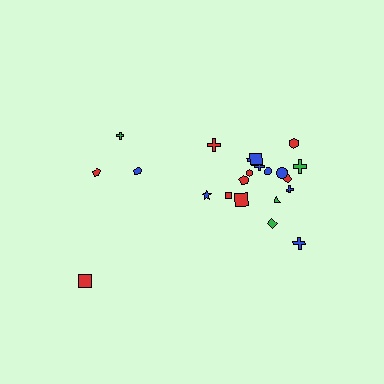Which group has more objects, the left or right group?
The right group.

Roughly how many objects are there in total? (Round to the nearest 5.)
Roughly 20 objects in total.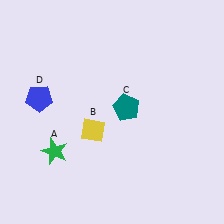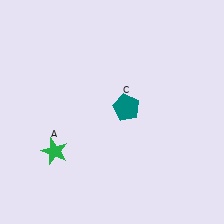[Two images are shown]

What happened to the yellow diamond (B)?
The yellow diamond (B) was removed in Image 2. It was in the bottom-left area of Image 1.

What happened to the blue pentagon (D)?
The blue pentagon (D) was removed in Image 2. It was in the top-left area of Image 1.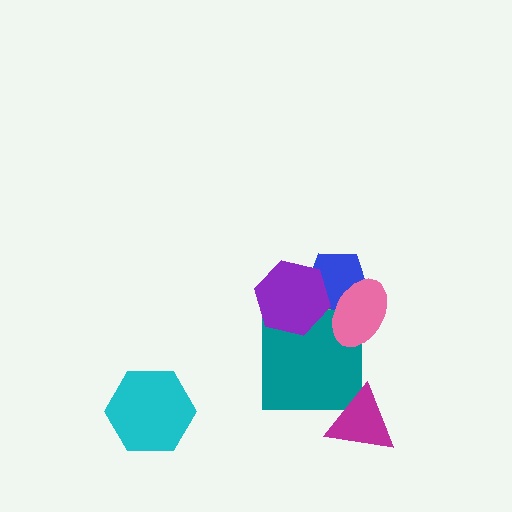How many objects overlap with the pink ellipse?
3 objects overlap with the pink ellipse.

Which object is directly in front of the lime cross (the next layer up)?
The blue pentagon is directly in front of the lime cross.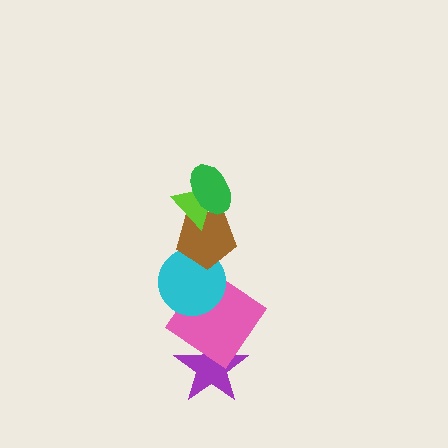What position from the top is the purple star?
The purple star is 6th from the top.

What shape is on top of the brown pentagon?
The lime triangle is on top of the brown pentagon.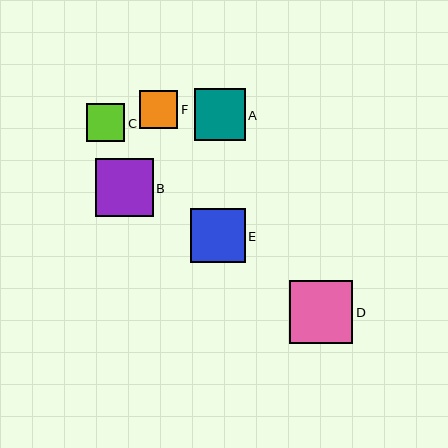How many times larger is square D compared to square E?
Square D is approximately 1.2 times the size of square E.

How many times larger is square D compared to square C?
Square D is approximately 1.7 times the size of square C.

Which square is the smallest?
Square C is the smallest with a size of approximately 38 pixels.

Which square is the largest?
Square D is the largest with a size of approximately 63 pixels.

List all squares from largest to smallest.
From largest to smallest: D, B, E, A, F, C.